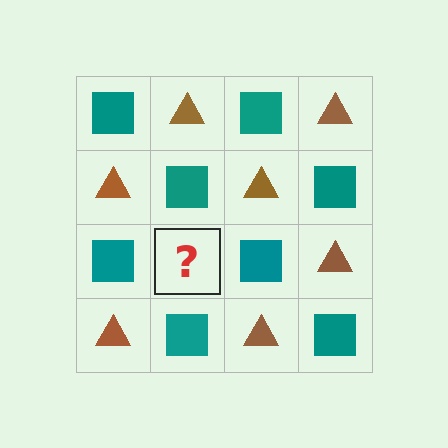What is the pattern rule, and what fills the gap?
The rule is that it alternates teal square and brown triangle in a checkerboard pattern. The gap should be filled with a brown triangle.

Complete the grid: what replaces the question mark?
The question mark should be replaced with a brown triangle.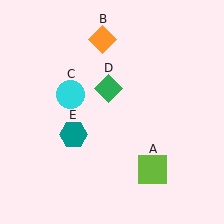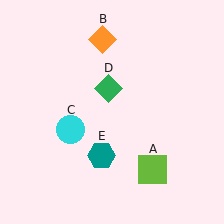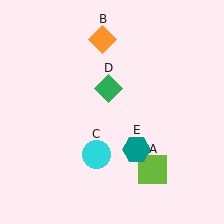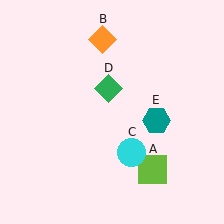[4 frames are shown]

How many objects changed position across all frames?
2 objects changed position: cyan circle (object C), teal hexagon (object E).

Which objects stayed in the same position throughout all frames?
Lime square (object A) and orange diamond (object B) and green diamond (object D) remained stationary.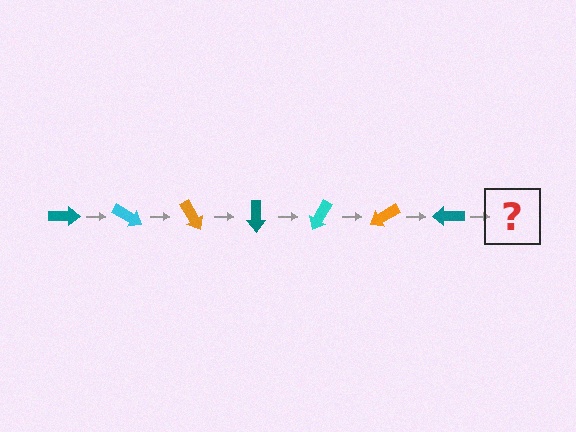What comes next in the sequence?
The next element should be a cyan arrow, rotated 210 degrees from the start.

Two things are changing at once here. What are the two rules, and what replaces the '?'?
The two rules are that it rotates 30 degrees each step and the color cycles through teal, cyan, and orange. The '?' should be a cyan arrow, rotated 210 degrees from the start.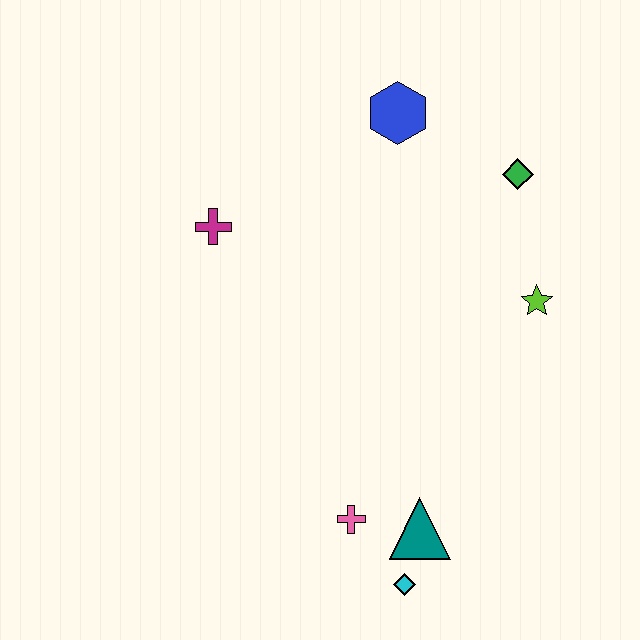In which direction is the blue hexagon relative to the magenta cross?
The blue hexagon is to the right of the magenta cross.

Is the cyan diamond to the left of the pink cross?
No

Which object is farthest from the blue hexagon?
The cyan diamond is farthest from the blue hexagon.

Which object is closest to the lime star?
The green diamond is closest to the lime star.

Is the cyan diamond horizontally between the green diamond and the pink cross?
Yes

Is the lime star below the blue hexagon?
Yes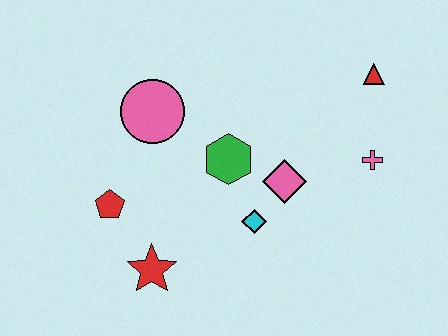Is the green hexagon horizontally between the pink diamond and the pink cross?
No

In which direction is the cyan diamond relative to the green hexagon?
The cyan diamond is below the green hexagon.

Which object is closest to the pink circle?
The green hexagon is closest to the pink circle.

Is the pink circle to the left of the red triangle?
Yes